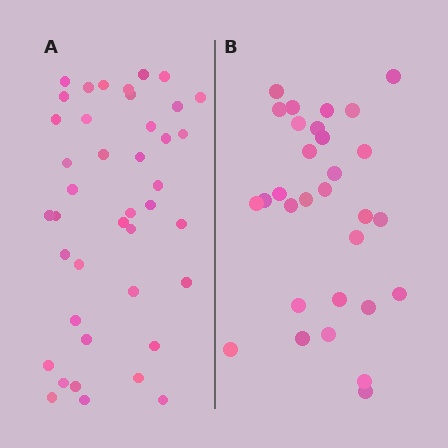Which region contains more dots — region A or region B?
Region A (the left region) has more dots.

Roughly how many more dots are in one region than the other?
Region A has roughly 12 or so more dots than region B.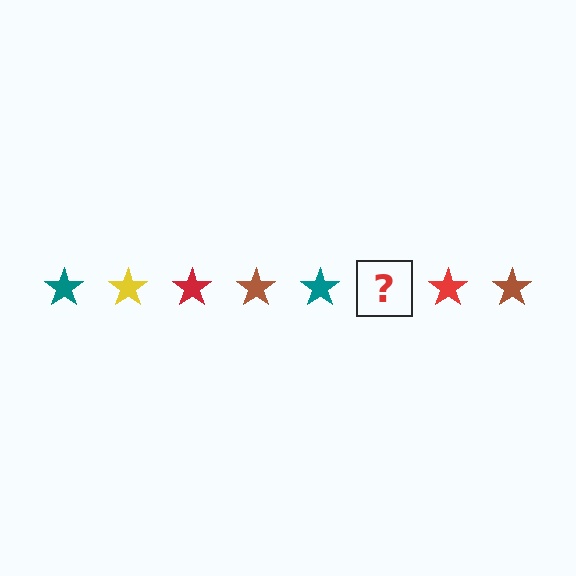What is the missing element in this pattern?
The missing element is a yellow star.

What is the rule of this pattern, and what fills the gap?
The rule is that the pattern cycles through teal, yellow, red, brown stars. The gap should be filled with a yellow star.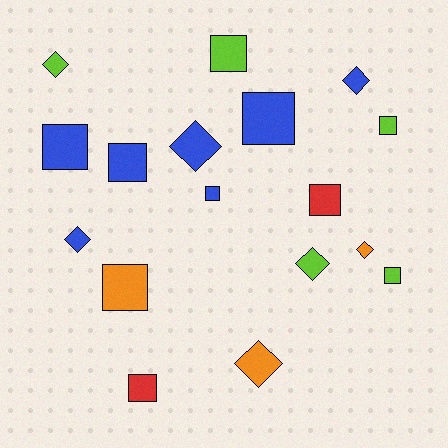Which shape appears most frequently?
Square, with 10 objects.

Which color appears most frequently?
Blue, with 7 objects.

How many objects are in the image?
There are 17 objects.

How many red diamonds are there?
There are no red diamonds.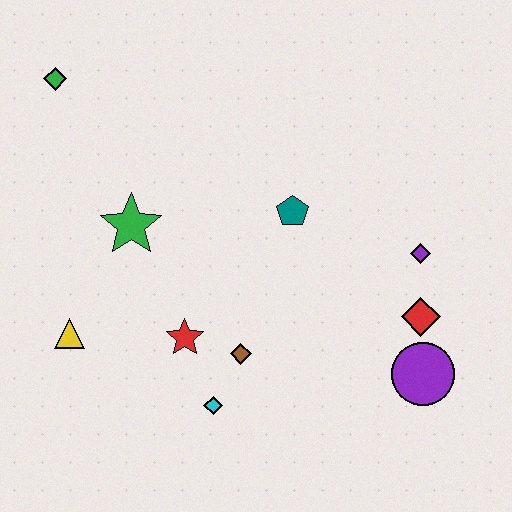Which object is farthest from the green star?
The purple circle is farthest from the green star.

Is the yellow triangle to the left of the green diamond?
No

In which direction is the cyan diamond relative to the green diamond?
The cyan diamond is below the green diamond.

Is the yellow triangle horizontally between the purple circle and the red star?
No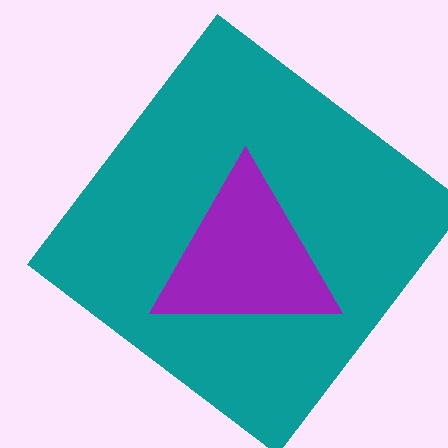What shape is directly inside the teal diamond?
The purple triangle.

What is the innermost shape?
The purple triangle.